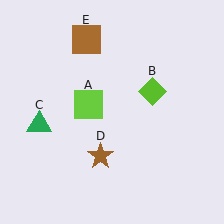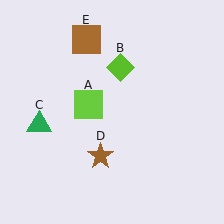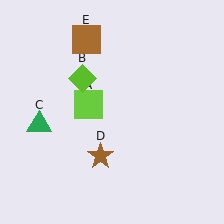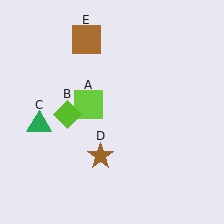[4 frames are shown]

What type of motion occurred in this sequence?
The lime diamond (object B) rotated counterclockwise around the center of the scene.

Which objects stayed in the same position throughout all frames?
Lime square (object A) and green triangle (object C) and brown star (object D) and brown square (object E) remained stationary.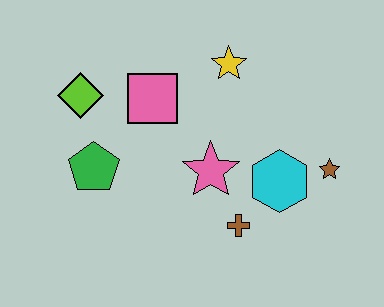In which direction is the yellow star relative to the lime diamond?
The yellow star is to the right of the lime diamond.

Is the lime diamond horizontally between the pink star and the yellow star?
No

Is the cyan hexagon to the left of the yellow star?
No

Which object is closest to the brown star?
The cyan hexagon is closest to the brown star.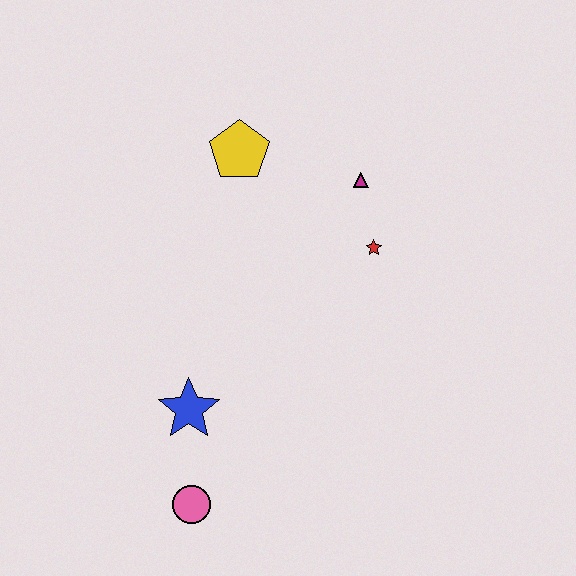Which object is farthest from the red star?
The pink circle is farthest from the red star.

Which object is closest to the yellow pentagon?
The magenta triangle is closest to the yellow pentagon.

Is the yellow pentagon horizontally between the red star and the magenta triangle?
No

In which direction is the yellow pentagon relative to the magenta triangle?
The yellow pentagon is to the left of the magenta triangle.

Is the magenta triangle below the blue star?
No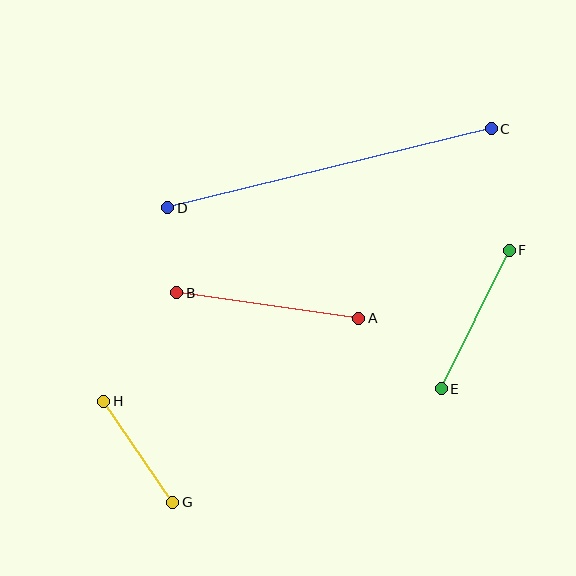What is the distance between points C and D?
The distance is approximately 333 pixels.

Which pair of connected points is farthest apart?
Points C and D are farthest apart.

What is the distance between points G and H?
The distance is approximately 122 pixels.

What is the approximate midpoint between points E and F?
The midpoint is at approximately (475, 320) pixels.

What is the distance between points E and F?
The distance is approximately 154 pixels.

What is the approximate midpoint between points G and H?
The midpoint is at approximately (138, 452) pixels.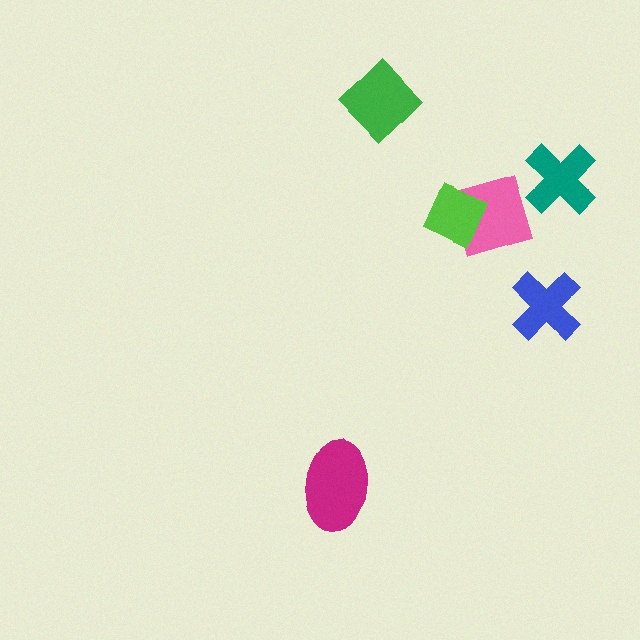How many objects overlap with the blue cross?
0 objects overlap with the blue cross.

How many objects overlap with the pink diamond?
1 object overlaps with the pink diamond.